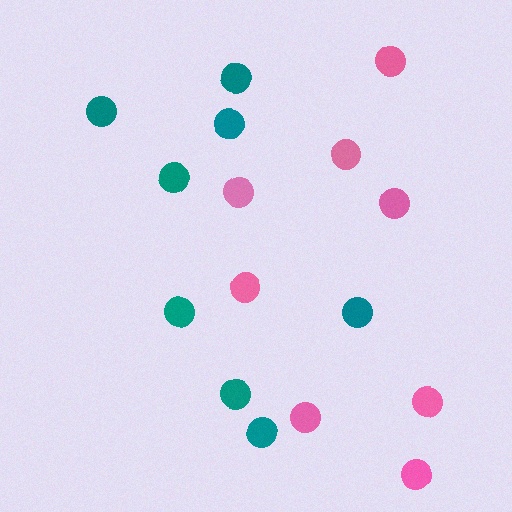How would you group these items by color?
There are 2 groups: one group of pink circles (8) and one group of teal circles (8).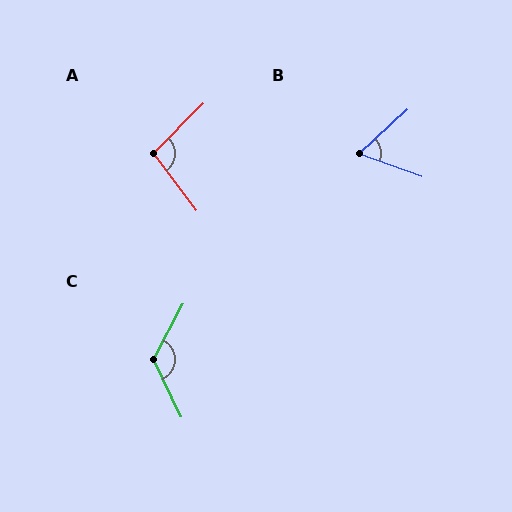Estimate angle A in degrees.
Approximately 98 degrees.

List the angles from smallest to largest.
B (62°), A (98°), C (126°).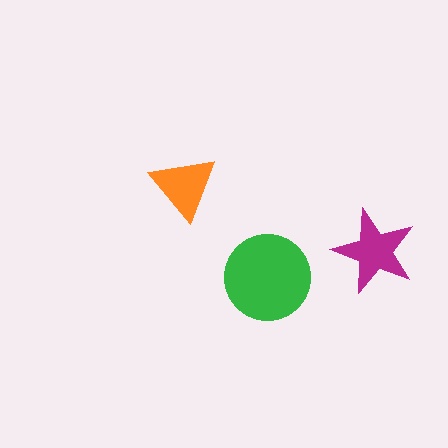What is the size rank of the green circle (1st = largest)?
1st.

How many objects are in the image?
There are 3 objects in the image.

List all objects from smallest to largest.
The orange triangle, the magenta star, the green circle.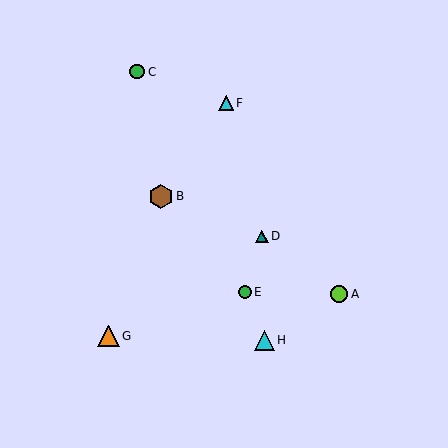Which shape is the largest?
The brown hexagon (labeled B) is the largest.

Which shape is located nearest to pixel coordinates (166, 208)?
The brown hexagon (labeled B) at (161, 196) is nearest to that location.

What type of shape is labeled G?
Shape G is an orange triangle.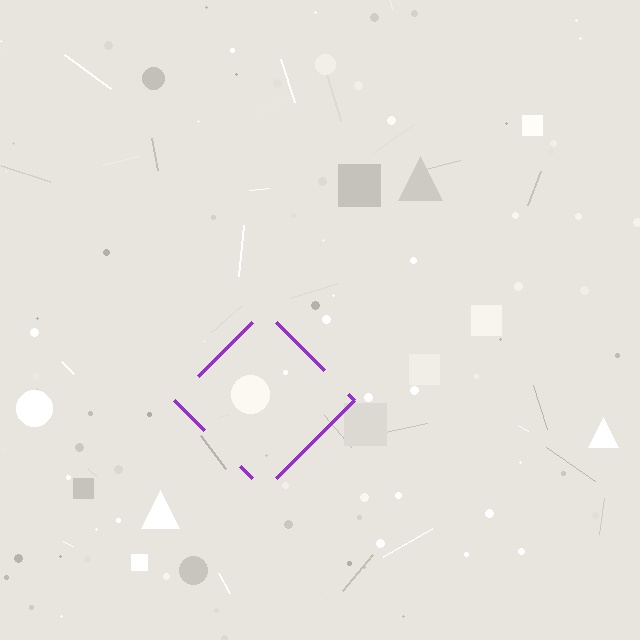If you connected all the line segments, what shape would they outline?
They would outline a diamond.